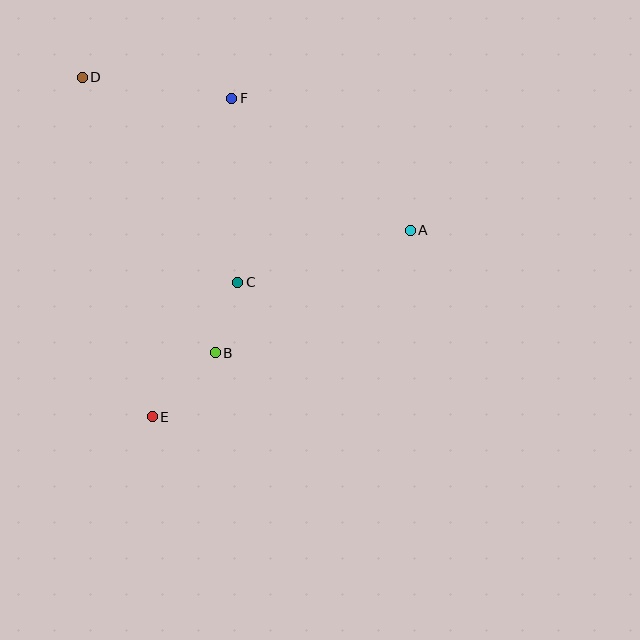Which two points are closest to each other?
Points B and C are closest to each other.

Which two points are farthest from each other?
Points A and D are farthest from each other.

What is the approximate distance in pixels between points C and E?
The distance between C and E is approximately 159 pixels.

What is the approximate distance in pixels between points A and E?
The distance between A and E is approximately 318 pixels.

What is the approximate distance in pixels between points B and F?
The distance between B and F is approximately 255 pixels.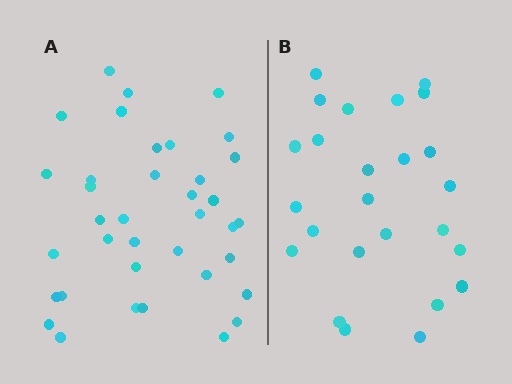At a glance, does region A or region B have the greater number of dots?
Region A (the left region) has more dots.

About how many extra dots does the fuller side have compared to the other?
Region A has roughly 12 or so more dots than region B.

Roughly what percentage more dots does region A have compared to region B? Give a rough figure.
About 50% more.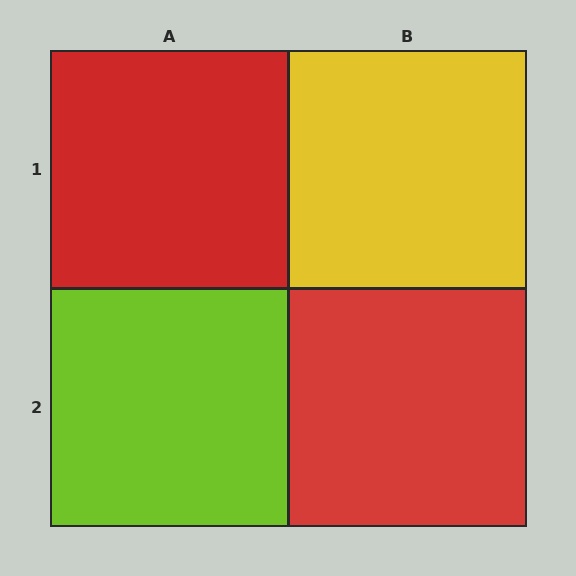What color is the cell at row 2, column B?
Red.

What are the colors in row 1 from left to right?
Red, yellow.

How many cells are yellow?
1 cell is yellow.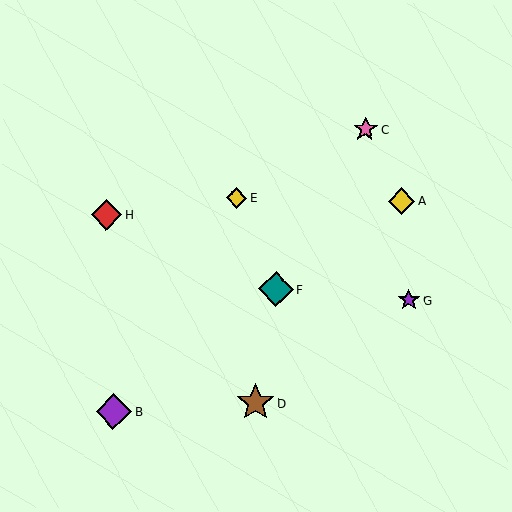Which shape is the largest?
The brown star (labeled D) is the largest.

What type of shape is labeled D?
Shape D is a brown star.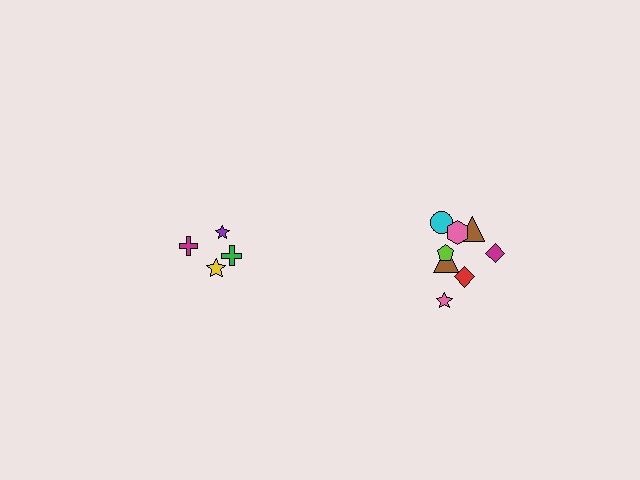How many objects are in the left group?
There are 4 objects.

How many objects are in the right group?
There are 8 objects.